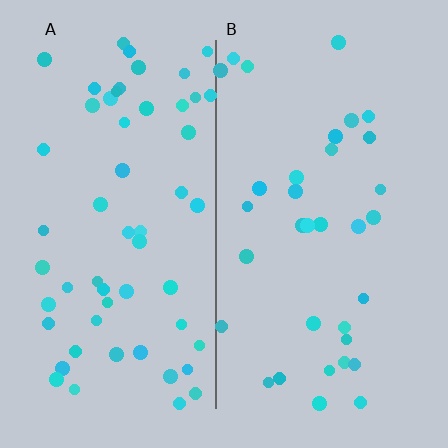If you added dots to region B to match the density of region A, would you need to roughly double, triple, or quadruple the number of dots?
Approximately double.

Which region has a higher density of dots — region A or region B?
A (the left).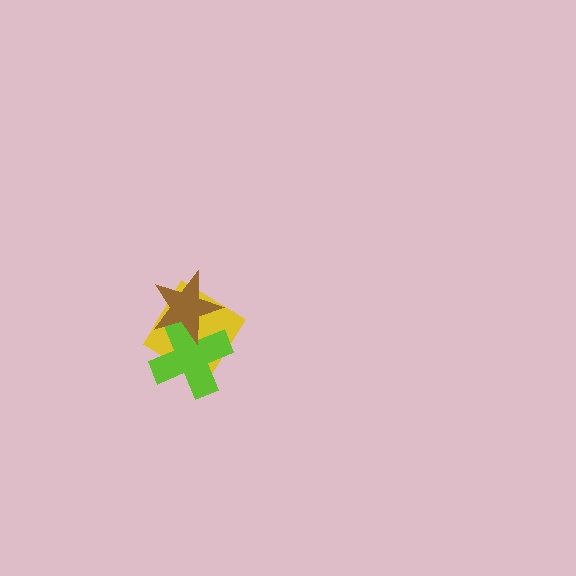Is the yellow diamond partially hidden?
Yes, it is partially covered by another shape.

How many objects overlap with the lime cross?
2 objects overlap with the lime cross.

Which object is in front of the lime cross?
The brown star is in front of the lime cross.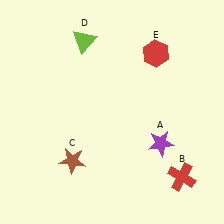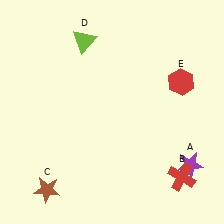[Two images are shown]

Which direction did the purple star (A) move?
The purple star (A) moved right.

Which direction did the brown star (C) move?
The brown star (C) moved down.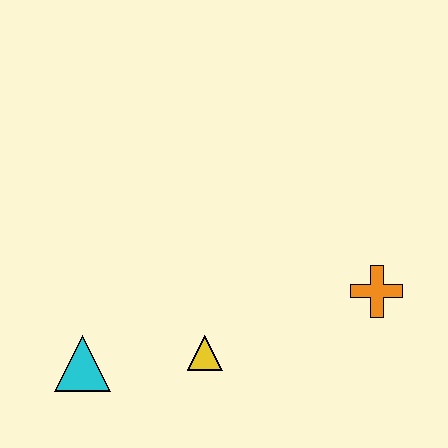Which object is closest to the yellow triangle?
The cyan triangle is closest to the yellow triangle.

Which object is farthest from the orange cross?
The cyan triangle is farthest from the orange cross.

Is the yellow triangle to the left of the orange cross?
Yes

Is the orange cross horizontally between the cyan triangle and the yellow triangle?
No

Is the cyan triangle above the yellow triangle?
No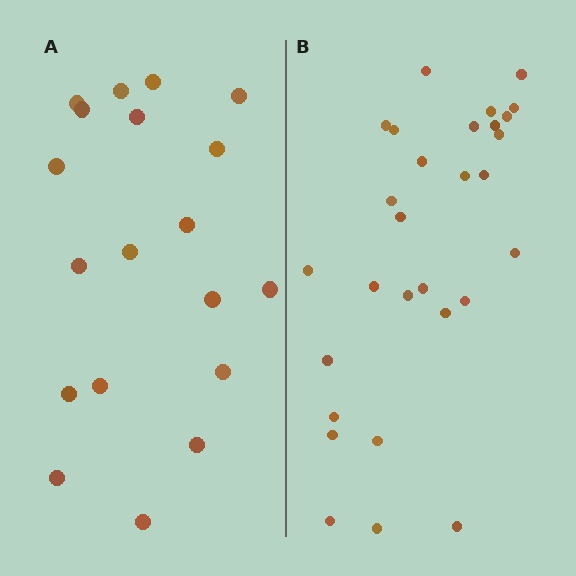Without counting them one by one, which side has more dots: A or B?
Region B (the right region) has more dots.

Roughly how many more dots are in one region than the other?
Region B has roughly 10 or so more dots than region A.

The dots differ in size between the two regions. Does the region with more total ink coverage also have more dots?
No. Region A has more total ink coverage because its dots are larger, but region B actually contains more individual dots. Total area can be misleading — the number of items is what matters here.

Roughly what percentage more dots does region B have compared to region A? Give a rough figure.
About 55% more.